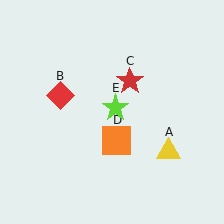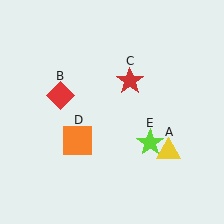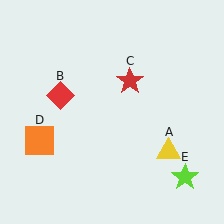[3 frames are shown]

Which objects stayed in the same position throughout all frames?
Yellow triangle (object A) and red diamond (object B) and red star (object C) remained stationary.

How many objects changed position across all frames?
2 objects changed position: orange square (object D), lime star (object E).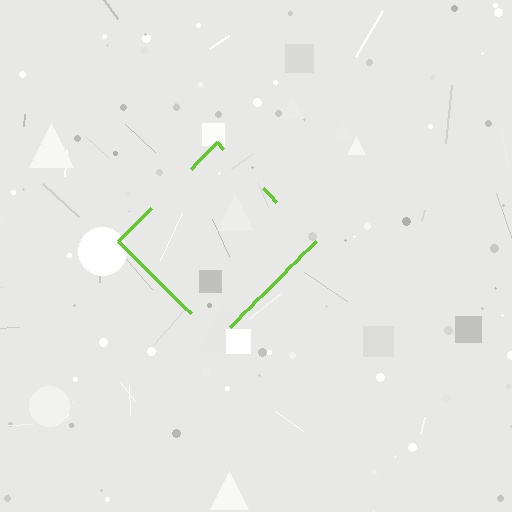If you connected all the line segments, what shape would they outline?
They would outline a diamond.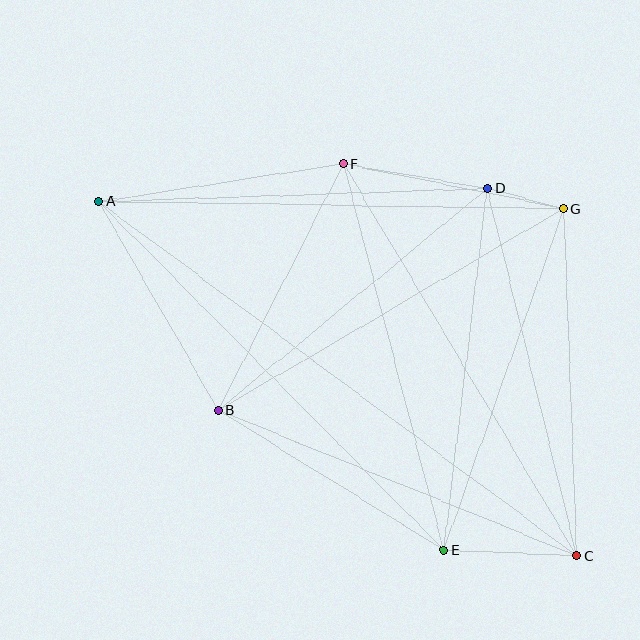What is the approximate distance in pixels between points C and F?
The distance between C and F is approximately 456 pixels.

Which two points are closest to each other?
Points D and G are closest to each other.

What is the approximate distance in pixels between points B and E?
The distance between B and E is approximately 265 pixels.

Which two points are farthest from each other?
Points A and C are farthest from each other.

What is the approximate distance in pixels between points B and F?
The distance between B and F is approximately 276 pixels.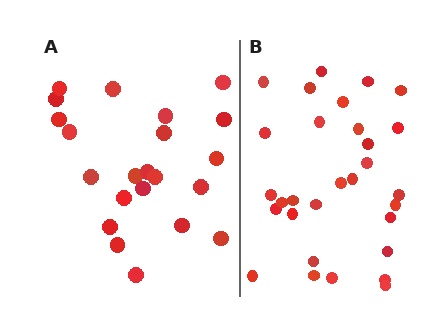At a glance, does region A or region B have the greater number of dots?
Region B (the right region) has more dots.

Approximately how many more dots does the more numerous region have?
Region B has roughly 8 or so more dots than region A.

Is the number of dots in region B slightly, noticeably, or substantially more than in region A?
Region B has noticeably more, but not dramatically so. The ratio is roughly 1.4 to 1.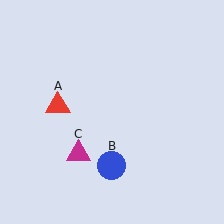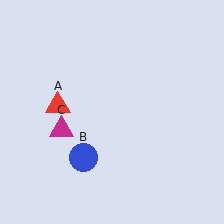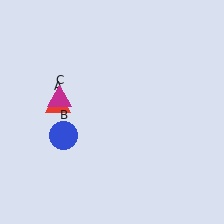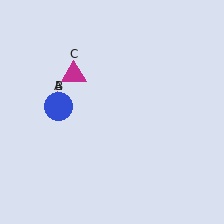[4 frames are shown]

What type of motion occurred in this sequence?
The blue circle (object B), magenta triangle (object C) rotated clockwise around the center of the scene.